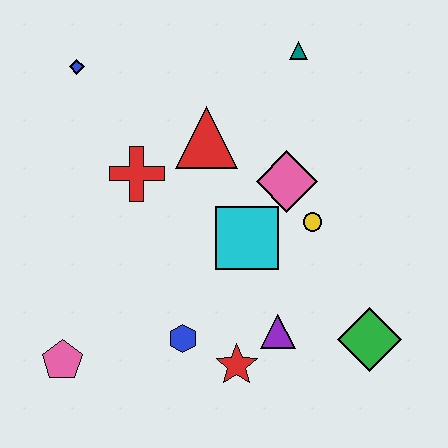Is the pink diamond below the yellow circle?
No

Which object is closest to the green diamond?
The purple triangle is closest to the green diamond.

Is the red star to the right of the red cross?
Yes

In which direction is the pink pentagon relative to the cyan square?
The pink pentagon is to the left of the cyan square.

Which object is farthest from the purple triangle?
The blue diamond is farthest from the purple triangle.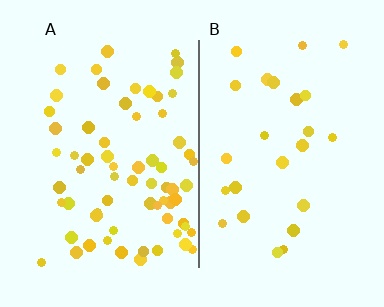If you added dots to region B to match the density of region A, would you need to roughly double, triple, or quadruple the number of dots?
Approximately triple.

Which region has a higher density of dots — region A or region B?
A (the left).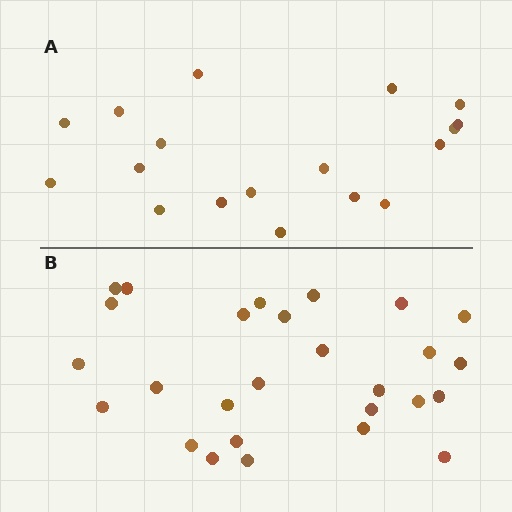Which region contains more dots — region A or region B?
Region B (the bottom region) has more dots.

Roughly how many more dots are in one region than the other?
Region B has roughly 8 or so more dots than region A.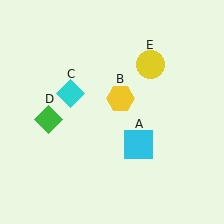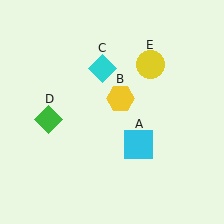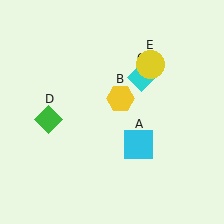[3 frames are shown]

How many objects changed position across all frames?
1 object changed position: cyan diamond (object C).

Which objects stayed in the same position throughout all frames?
Cyan square (object A) and yellow hexagon (object B) and green diamond (object D) and yellow circle (object E) remained stationary.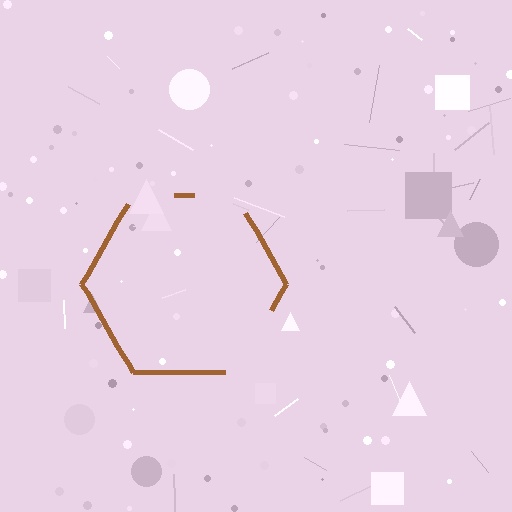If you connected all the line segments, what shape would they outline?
They would outline a hexagon.